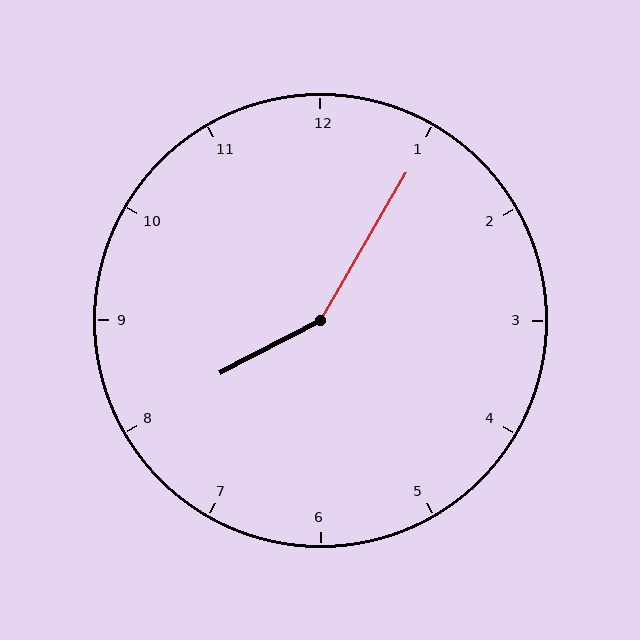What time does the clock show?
8:05.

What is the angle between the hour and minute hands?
Approximately 148 degrees.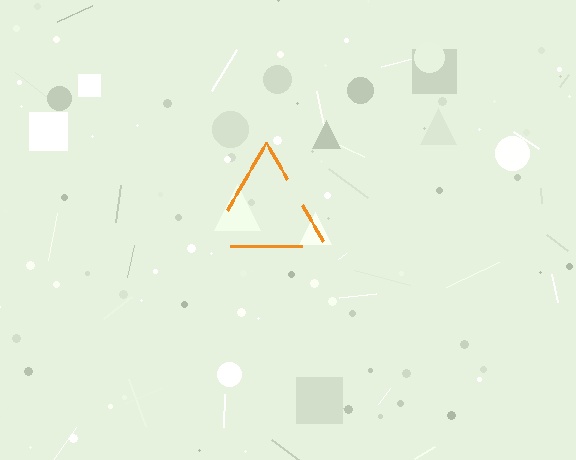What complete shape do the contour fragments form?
The contour fragments form a triangle.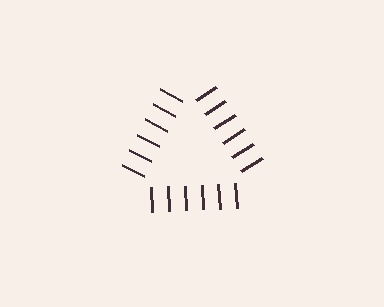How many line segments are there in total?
18 — 6 along each of the 3 edges.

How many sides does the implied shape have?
3 sides — the line-ends trace a triangle.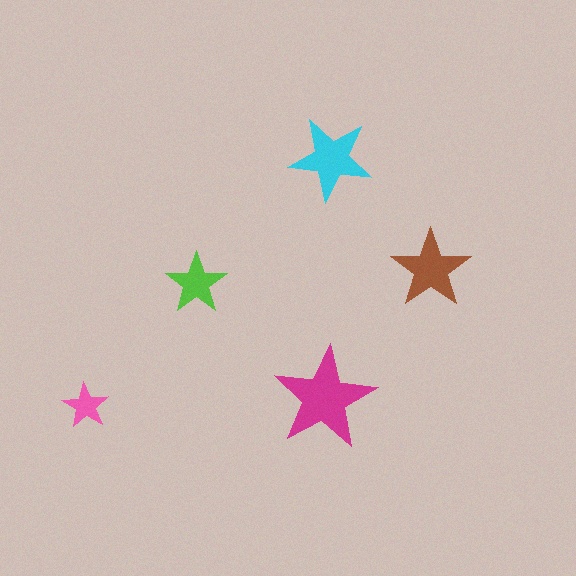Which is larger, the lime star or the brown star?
The brown one.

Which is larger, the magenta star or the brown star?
The magenta one.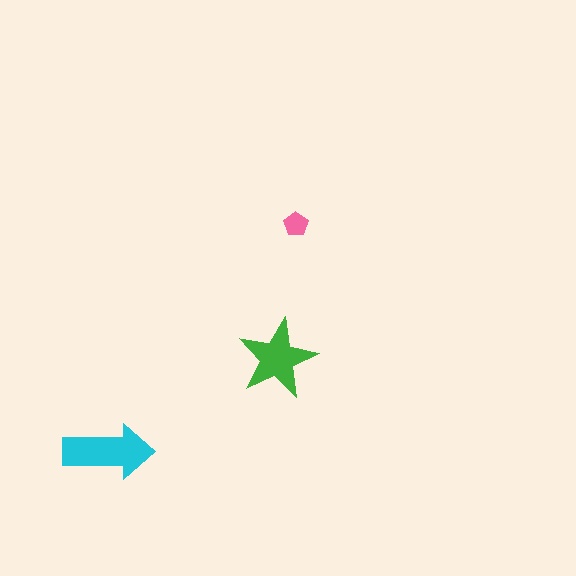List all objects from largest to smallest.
The cyan arrow, the green star, the pink pentagon.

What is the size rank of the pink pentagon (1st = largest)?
3rd.